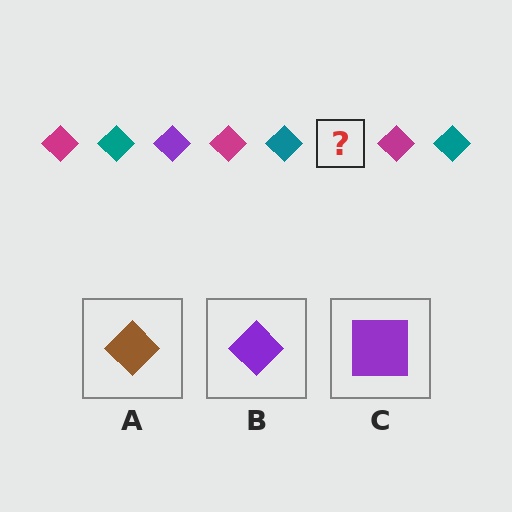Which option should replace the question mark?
Option B.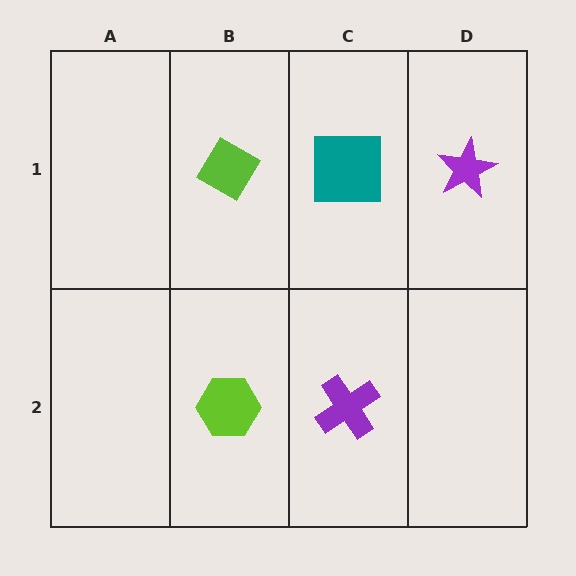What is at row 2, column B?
A lime hexagon.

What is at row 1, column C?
A teal square.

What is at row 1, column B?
A lime diamond.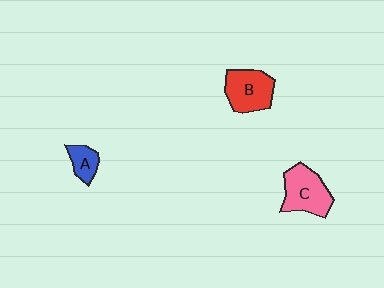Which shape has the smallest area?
Shape A (blue).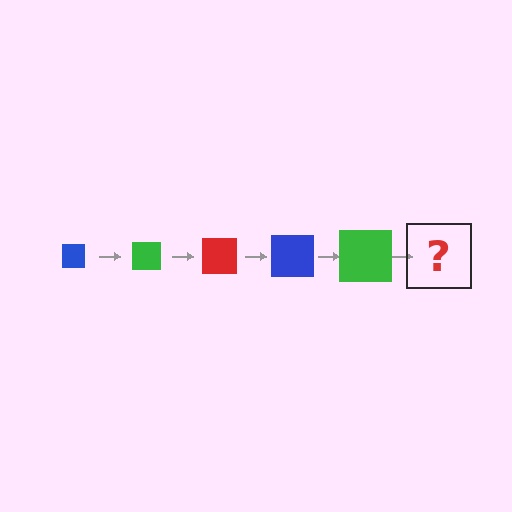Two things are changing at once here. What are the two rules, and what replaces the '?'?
The two rules are that the square grows larger each step and the color cycles through blue, green, and red. The '?' should be a red square, larger than the previous one.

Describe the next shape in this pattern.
It should be a red square, larger than the previous one.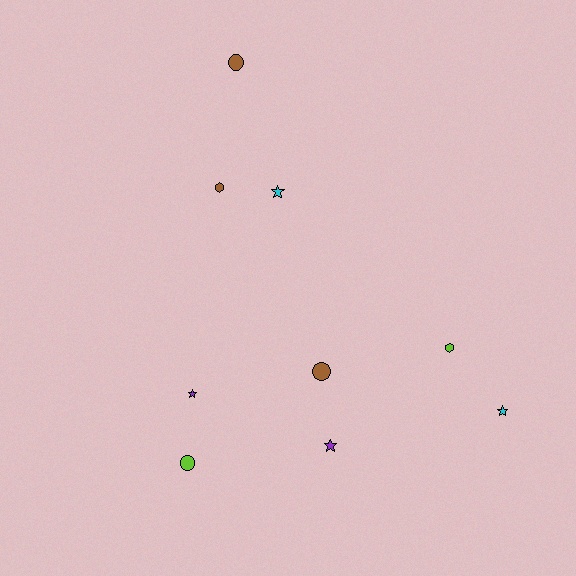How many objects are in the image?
There are 9 objects.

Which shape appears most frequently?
Star, with 4 objects.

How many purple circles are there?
There are no purple circles.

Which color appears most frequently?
Brown, with 3 objects.